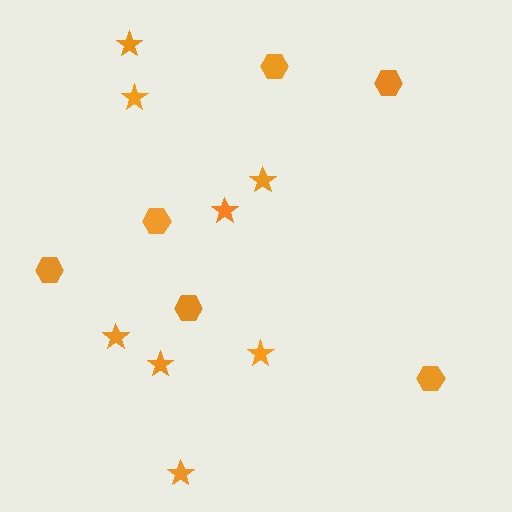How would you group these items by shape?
There are 2 groups: one group of hexagons (6) and one group of stars (8).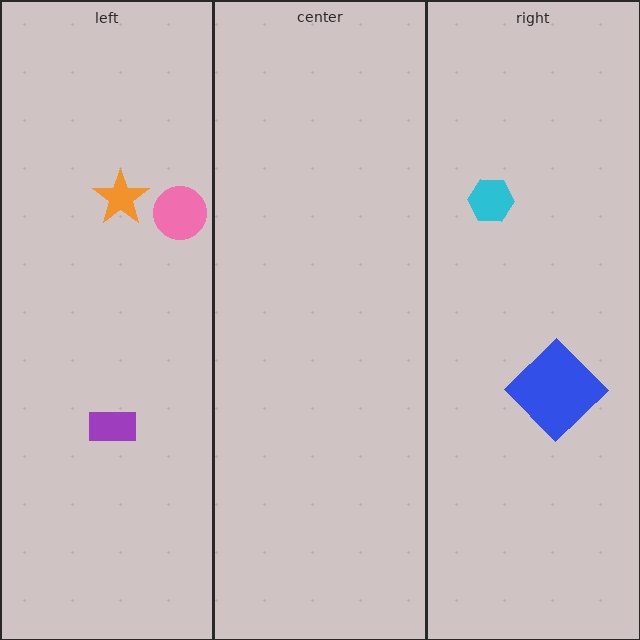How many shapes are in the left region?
3.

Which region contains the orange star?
The left region.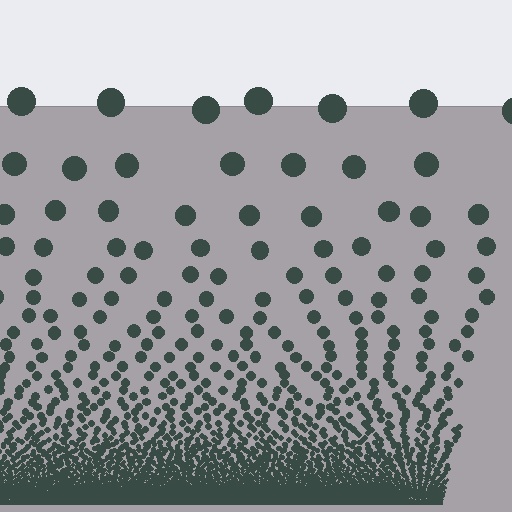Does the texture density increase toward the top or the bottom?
Density increases toward the bottom.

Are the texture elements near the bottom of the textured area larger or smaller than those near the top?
Smaller. The gradient is inverted — elements near the bottom are smaller and denser.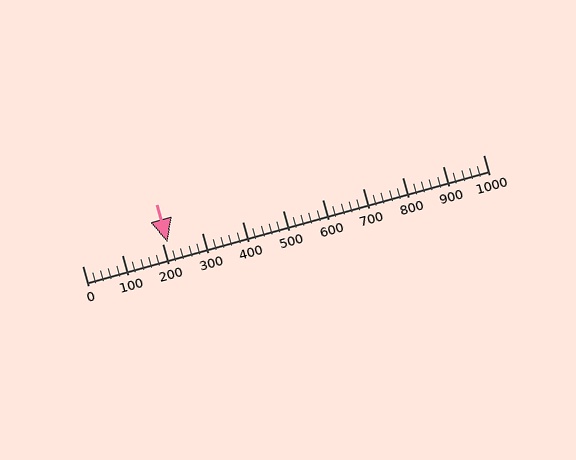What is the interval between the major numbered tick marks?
The major tick marks are spaced 100 units apart.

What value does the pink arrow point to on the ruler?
The pink arrow points to approximately 213.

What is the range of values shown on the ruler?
The ruler shows values from 0 to 1000.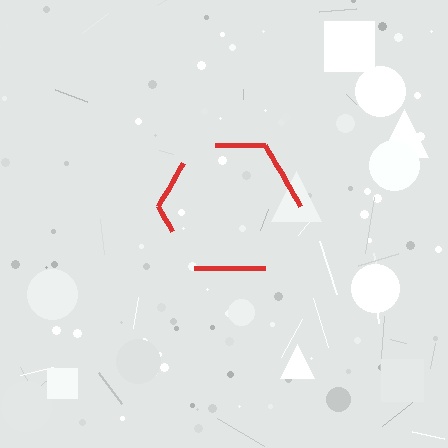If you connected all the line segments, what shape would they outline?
They would outline a hexagon.